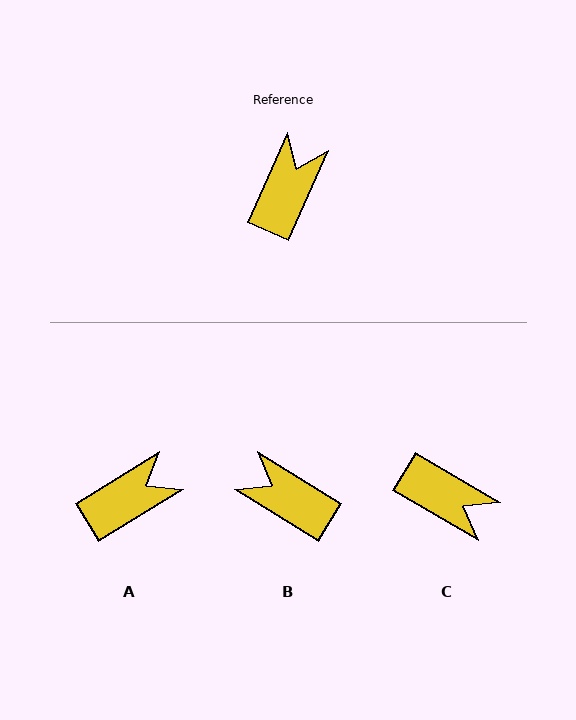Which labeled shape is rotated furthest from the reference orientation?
C, about 96 degrees away.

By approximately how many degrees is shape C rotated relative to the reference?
Approximately 96 degrees clockwise.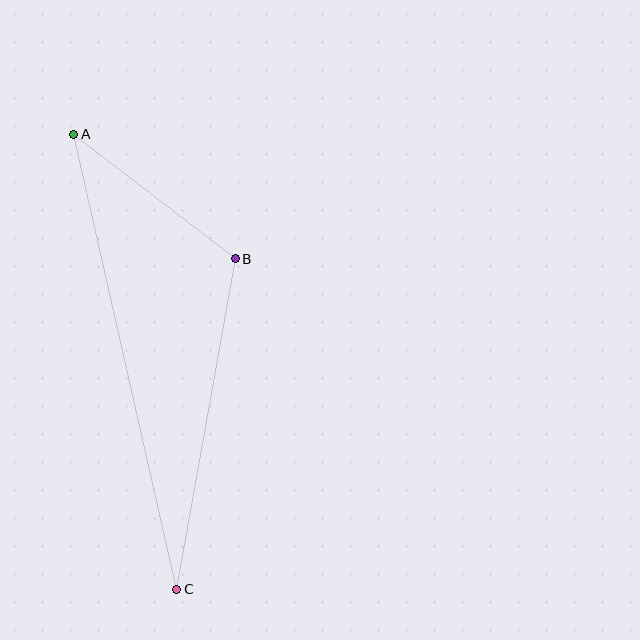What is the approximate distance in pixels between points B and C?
The distance between B and C is approximately 336 pixels.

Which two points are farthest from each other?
Points A and C are farthest from each other.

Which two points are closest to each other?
Points A and B are closest to each other.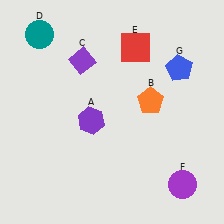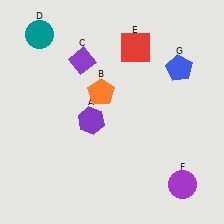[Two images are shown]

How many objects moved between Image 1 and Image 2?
1 object moved between the two images.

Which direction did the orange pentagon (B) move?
The orange pentagon (B) moved left.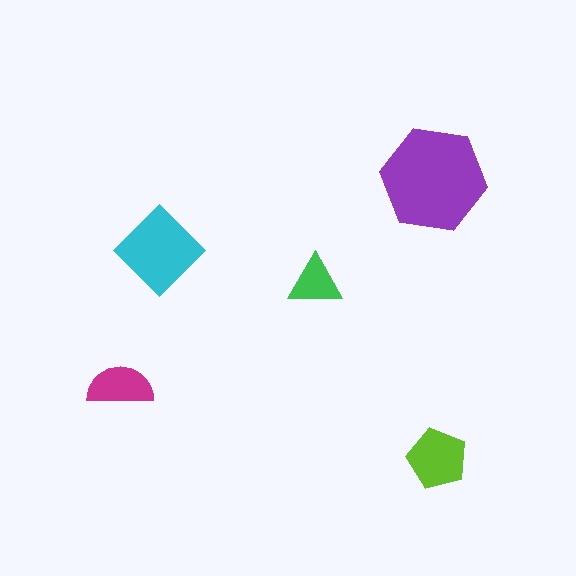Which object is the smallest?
The green triangle.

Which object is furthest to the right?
The lime pentagon is rightmost.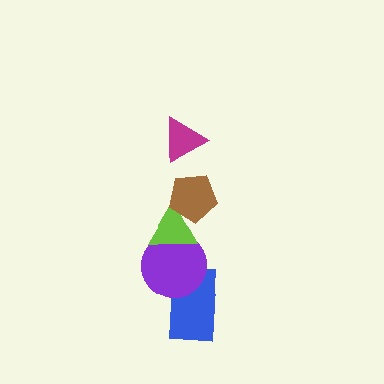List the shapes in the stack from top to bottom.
From top to bottom: the magenta triangle, the brown pentagon, the lime triangle, the purple circle, the blue rectangle.